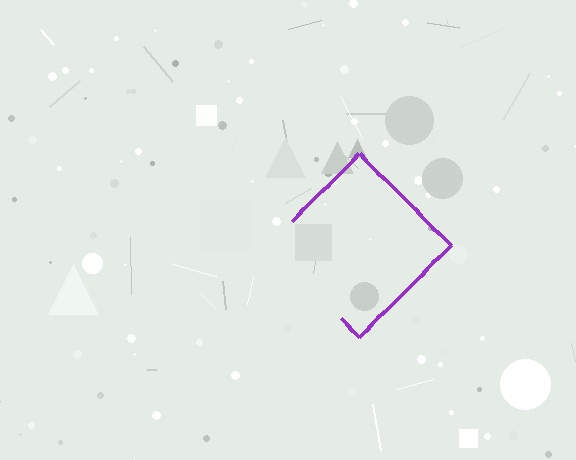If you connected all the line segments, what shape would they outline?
They would outline a diamond.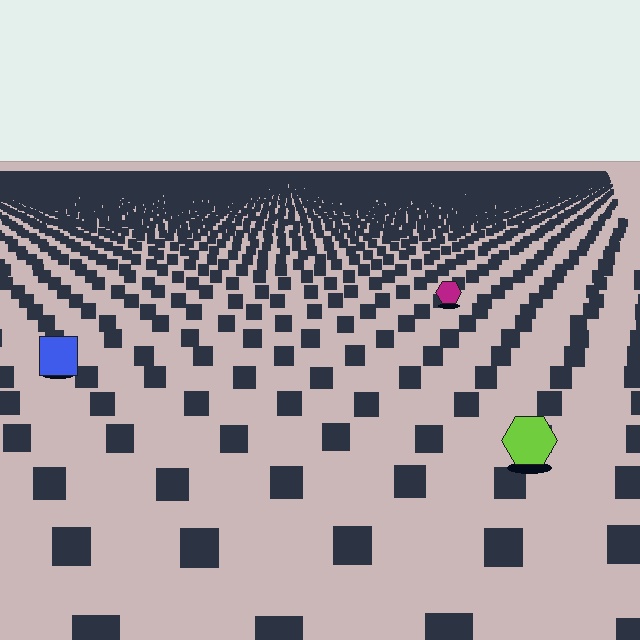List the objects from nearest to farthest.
From nearest to farthest: the lime hexagon, the blue square, the magenta hexagon.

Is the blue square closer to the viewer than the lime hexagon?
No. The lime hexagon is closer — you can tell from the texture gradient: the ground texture is coarser near it.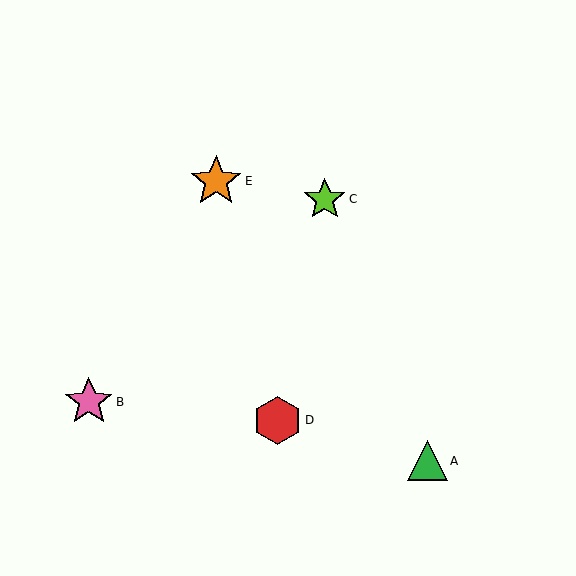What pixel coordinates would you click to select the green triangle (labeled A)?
Click at (428, 461) to select the green triangle A.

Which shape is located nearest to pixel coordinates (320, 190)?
The lime star (labeled C) at (325, 200) is nearest to that location.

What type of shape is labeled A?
Shape A is a green triangle.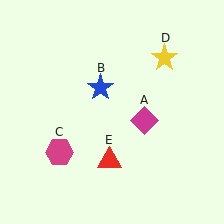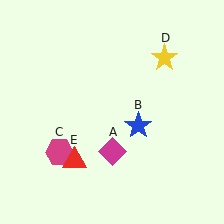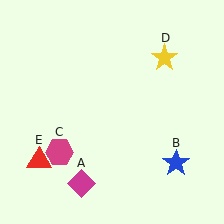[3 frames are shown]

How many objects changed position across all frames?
3 objects changed position: magenta diamond (object A), blue star (object B), red triangle (object E).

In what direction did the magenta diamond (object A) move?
The magenta diamond (object A) moved down and to the left.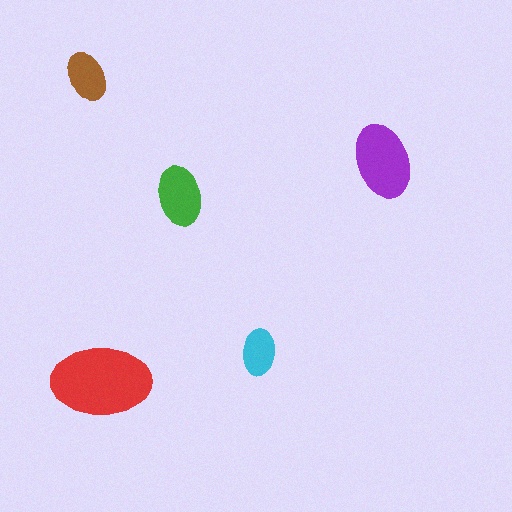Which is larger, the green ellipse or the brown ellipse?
The green one.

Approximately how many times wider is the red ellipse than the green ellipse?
About 1.5 times wider.